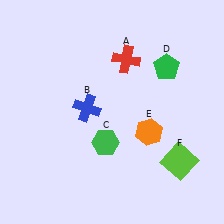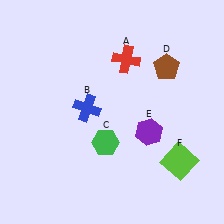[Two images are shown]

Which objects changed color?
D changed from green to brown. E changed from orange to purple.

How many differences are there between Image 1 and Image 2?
There are 2 differences between the two images.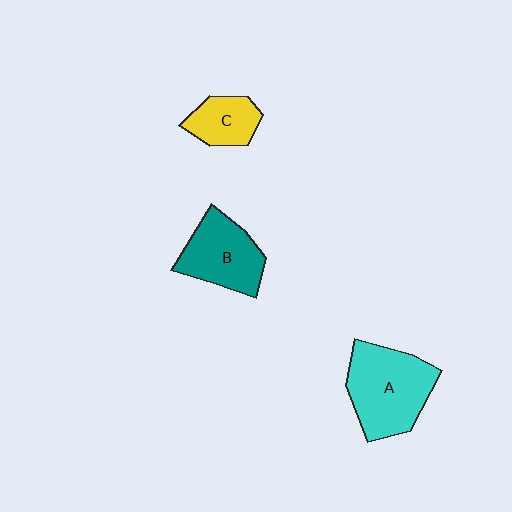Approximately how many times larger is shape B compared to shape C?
Approximately 1.6 times.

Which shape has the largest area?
Shape A (cyan).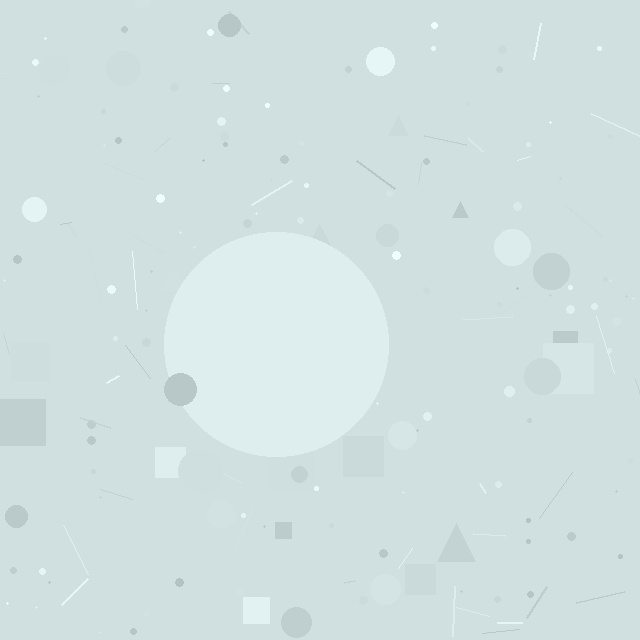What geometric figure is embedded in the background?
A circle is embedded in the background.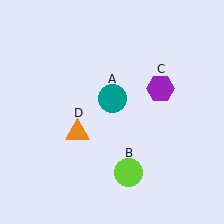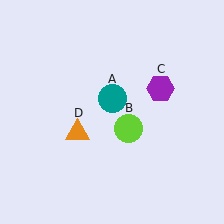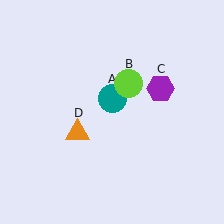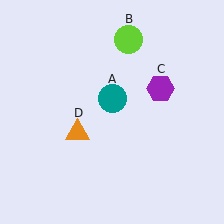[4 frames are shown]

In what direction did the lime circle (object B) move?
The lime circle (object B) moved up.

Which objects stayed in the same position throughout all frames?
Teal circle (object A) and purple hexagon (object C) and orange triangle (object D) remained stationary.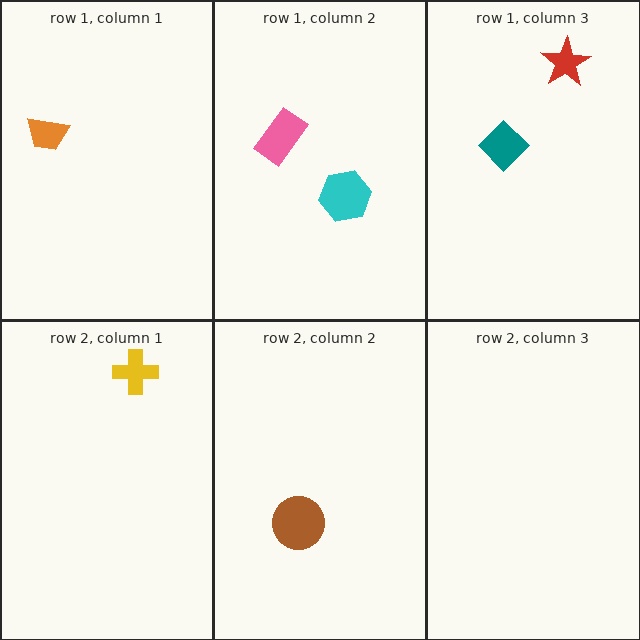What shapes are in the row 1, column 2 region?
The pink rectangle, the cyan hexagon.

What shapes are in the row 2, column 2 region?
The brown circle.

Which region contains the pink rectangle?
The row 1, column 2 region.